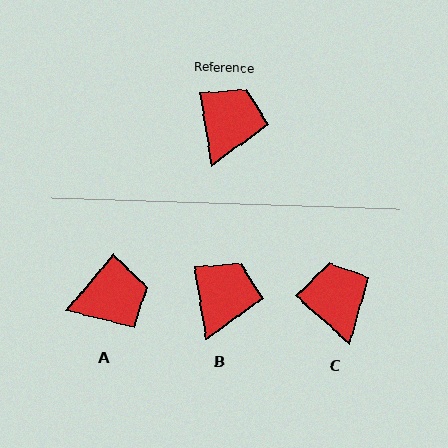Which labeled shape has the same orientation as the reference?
B.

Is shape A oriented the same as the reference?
No, it is off by about 49 degrees.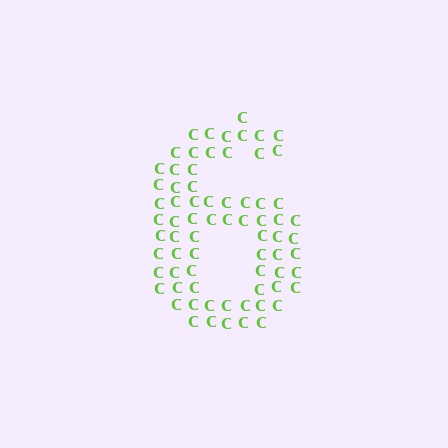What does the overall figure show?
The overall figure shows the digit 6.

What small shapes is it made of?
It is made of small letter C's.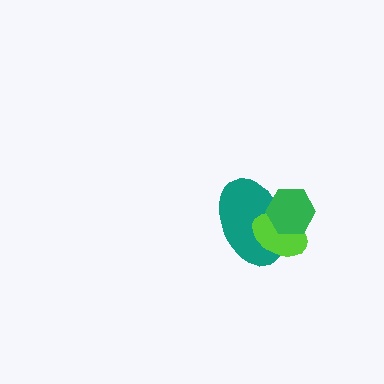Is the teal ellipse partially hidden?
Yes, it is partially covered by another shape.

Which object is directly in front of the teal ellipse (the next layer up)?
The lime ellipse is directly in front of the teal ellipse.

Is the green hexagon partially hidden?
No, no other shape covers it.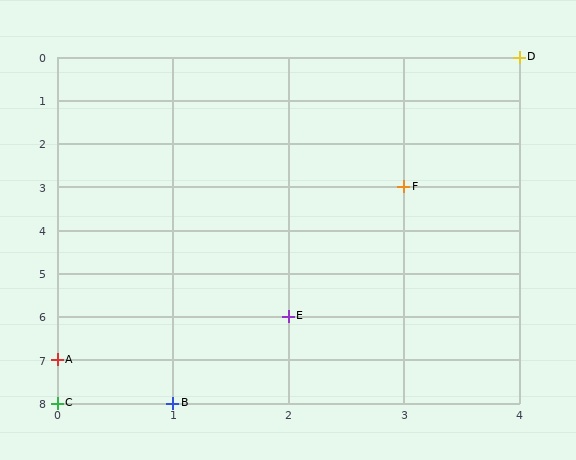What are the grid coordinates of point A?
Point A is at grid coordinates (0, 7).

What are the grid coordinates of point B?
Point B is at grid coordinates (1, 8).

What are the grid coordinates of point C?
Point C is at grid coordinates (0, 8).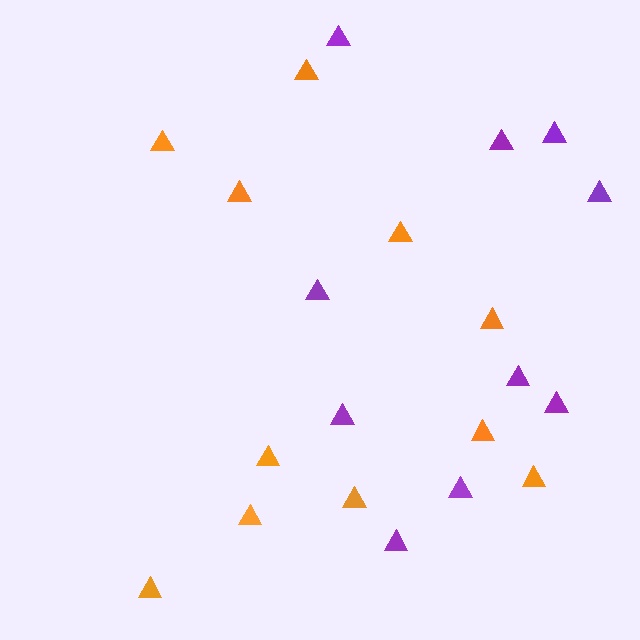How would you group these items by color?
There are 2 groups: one group of orange triangles (11) and one group of purple triangles (10).